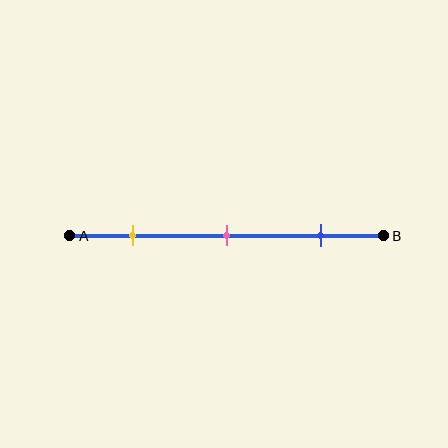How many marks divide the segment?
There are 3 marks dividing the segment.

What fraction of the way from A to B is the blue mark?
The blue mark is approximately 80% (0.8) of the way from A to B.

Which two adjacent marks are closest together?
The yellow and pink marks are the closest adjacent pair.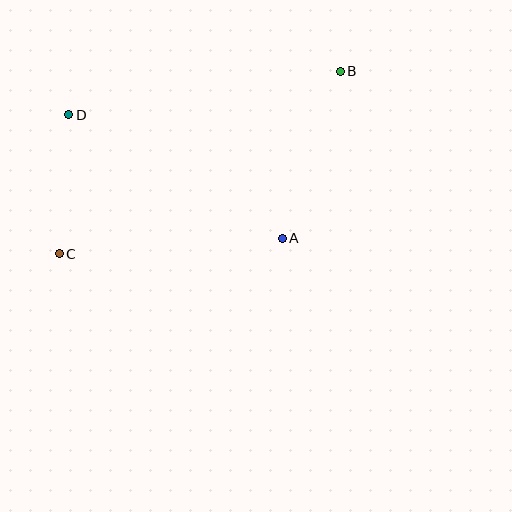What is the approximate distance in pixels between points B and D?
The distance between B and D is approximately 275 pixels.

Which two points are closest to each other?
Points C and D are closest to each other.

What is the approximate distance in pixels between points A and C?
The distance between A and C is approximately 223 pixels.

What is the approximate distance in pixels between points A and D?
The distance between A and D is approximately 246 pixels.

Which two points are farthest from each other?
Points B and C are farthest from each other.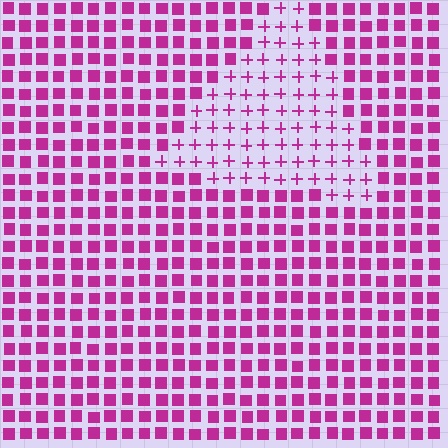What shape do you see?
I see a triangle.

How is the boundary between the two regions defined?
The boundary is defined by a change in element shape: plus signs inside vs. squares outside. All elements share the same color and spacing.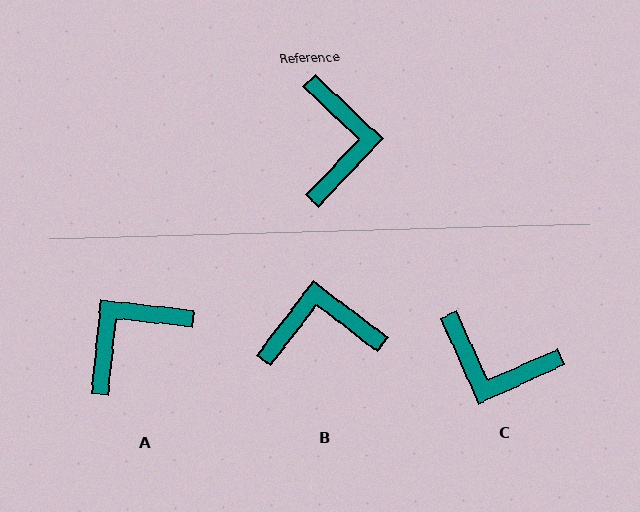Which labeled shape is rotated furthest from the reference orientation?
A, about 128 degrees away.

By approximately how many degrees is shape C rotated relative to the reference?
Approximately 112 degrees clockwise.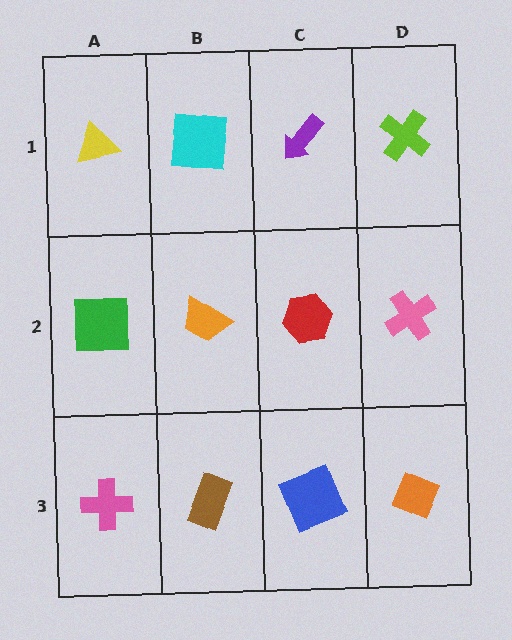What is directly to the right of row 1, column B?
A purple arrow.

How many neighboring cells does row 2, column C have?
4.